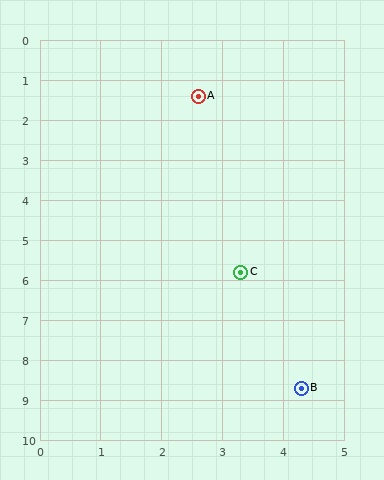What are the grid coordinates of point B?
Point B is at approximately (4.3, 8.7).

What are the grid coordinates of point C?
Point C is at approximately (3.3, 5.8).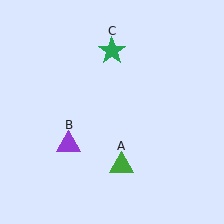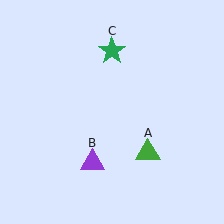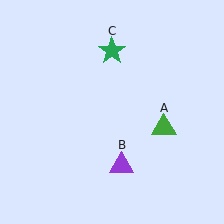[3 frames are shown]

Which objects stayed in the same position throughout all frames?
Green star (object C) remained stationary.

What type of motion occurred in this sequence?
The green triangle (object A), purple triangle (object B) rotated counterclockwise around the center of the scene.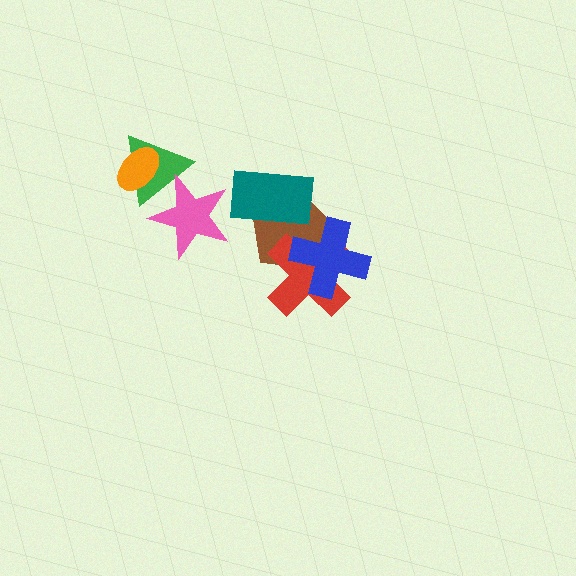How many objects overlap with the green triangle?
2 objects overlap with the green triangle.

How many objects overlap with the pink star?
1 object overlaps with the pink star.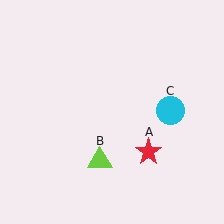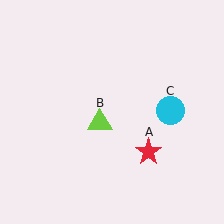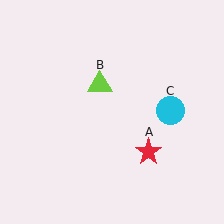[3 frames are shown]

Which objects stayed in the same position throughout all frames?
Red star (object A) and cyan circle (object C) remained stationary.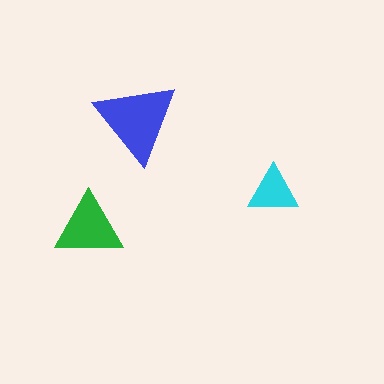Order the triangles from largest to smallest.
the blue one, the green one, the cyan one.